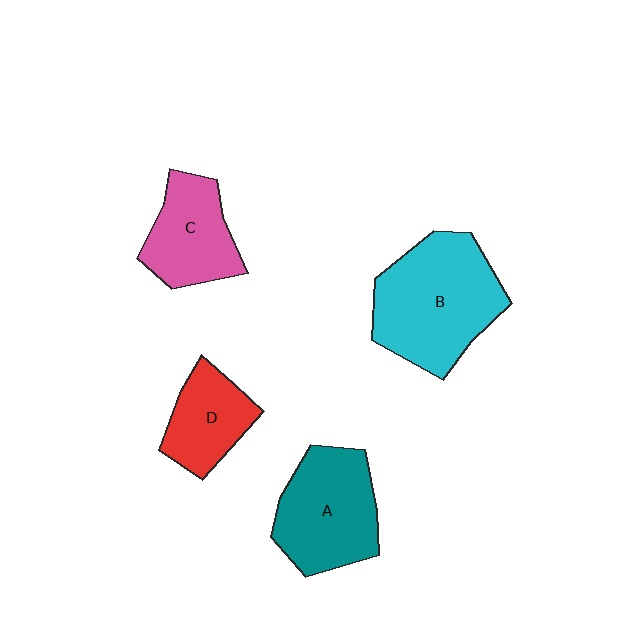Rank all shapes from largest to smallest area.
From largest to smallest: B (cyan), A (teal), C (pink), D (red).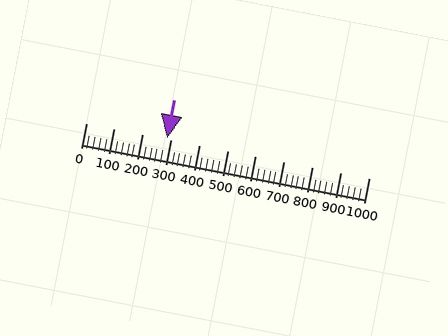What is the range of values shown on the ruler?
The ruler shows values from 0 to 1000.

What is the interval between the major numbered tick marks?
The major tick marks are spaced 100 units apart.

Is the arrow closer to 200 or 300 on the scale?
The arrow is closer to 300.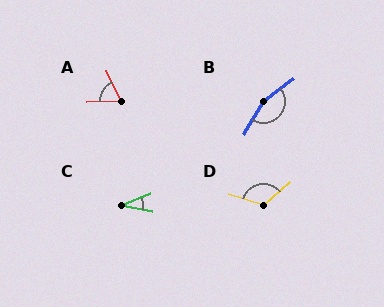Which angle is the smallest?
C, at approximately 32 degrees.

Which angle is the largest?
B, at approximately 158 degrees.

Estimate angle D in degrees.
Approximately 123 degrees.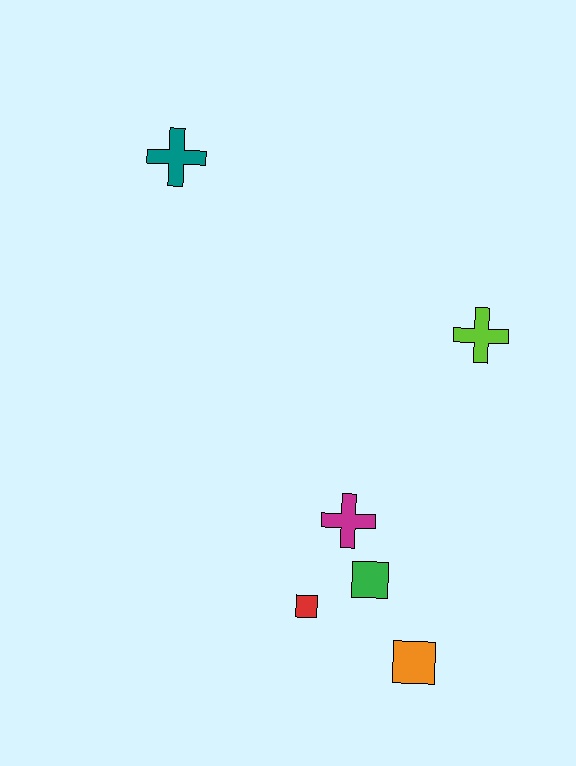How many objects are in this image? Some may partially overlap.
There are 6 objects.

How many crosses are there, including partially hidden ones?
There are 3 crosses.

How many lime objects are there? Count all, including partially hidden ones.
There is 1 lime object.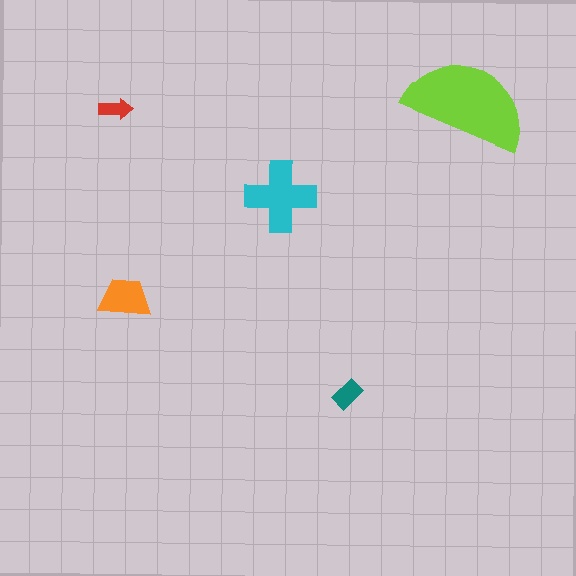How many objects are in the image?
There are 5 objects in the image.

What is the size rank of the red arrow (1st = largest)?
5th.